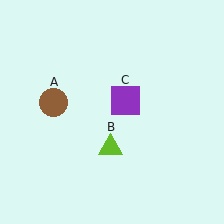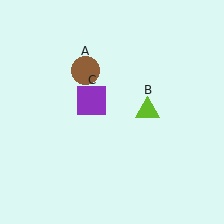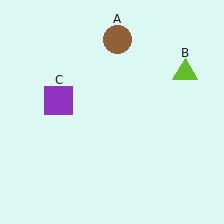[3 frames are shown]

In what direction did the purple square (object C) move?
The purple square (object C) moved left.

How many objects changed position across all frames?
3 objects changed position: brown circle (object A), lime triangle (object B), purple square (object C).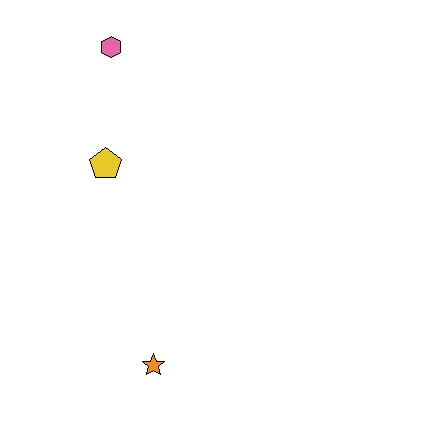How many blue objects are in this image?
There are no blue objects.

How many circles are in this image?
There are no circles.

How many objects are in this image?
There are 3 objects.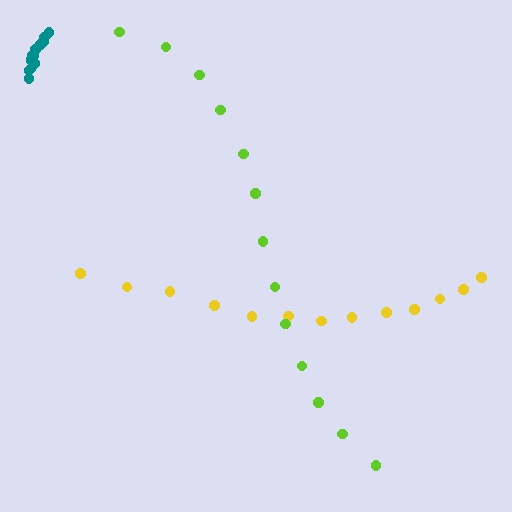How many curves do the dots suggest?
There are 3 distinct paths.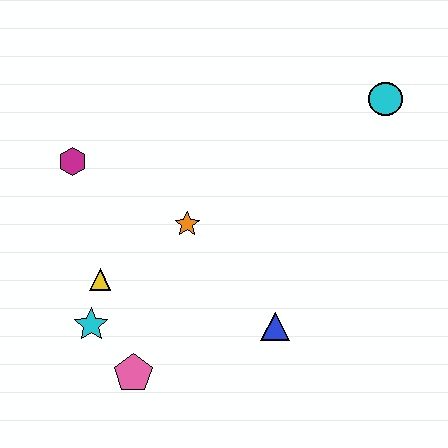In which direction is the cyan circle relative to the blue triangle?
The cyan circle is above the blue triangle.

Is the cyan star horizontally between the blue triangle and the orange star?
No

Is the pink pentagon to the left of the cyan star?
No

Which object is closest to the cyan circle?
The orange star is closest to the cyan circle.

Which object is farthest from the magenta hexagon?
The cyan circle is farthest from the magenta hexagon.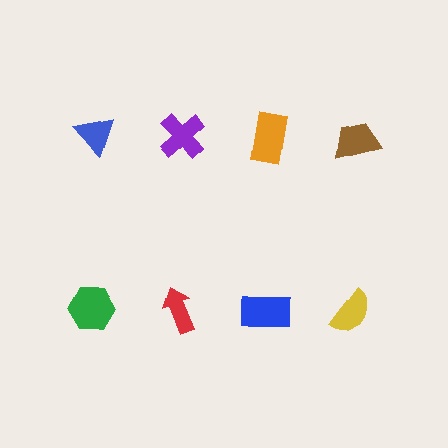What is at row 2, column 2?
A red arrow.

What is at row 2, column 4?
A yellow semicircle.